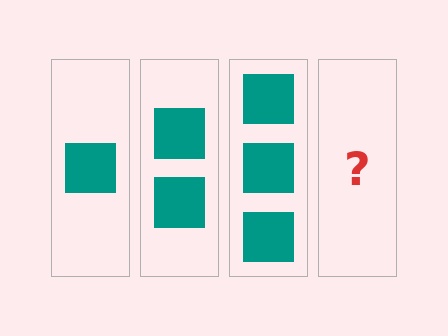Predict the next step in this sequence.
The next step is 4 squares.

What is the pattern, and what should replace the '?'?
The pattern is that each step adds one more square. The '?' should be 4 squares.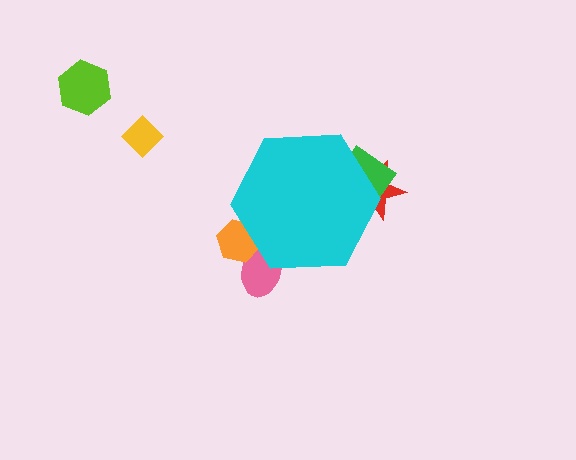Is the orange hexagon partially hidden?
Yes, the orange hexagon is partially hidden behind the cyan hexagon.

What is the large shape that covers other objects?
A cyan hexagon.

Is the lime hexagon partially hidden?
No, the lime hexagon is fully visible.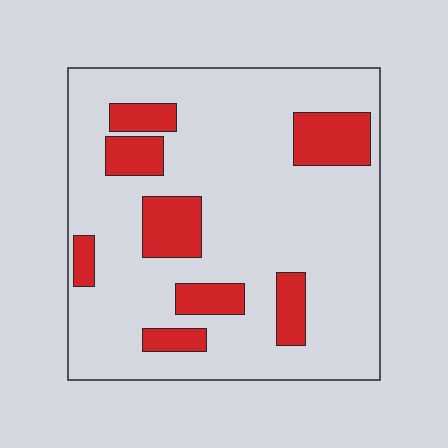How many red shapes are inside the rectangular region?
8.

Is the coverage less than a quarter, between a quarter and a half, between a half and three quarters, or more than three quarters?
Less than a quarter.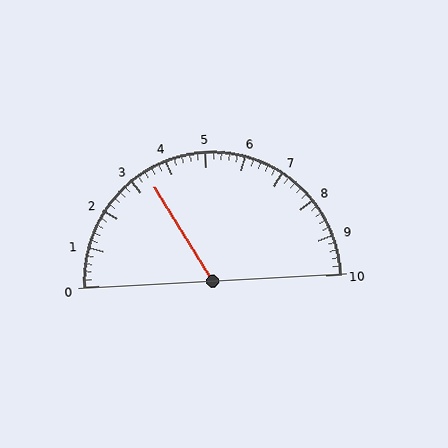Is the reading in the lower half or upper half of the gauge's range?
The reading is in the lower half of the range (0 to 10).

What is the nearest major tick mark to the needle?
The nearest major tick mark is 3.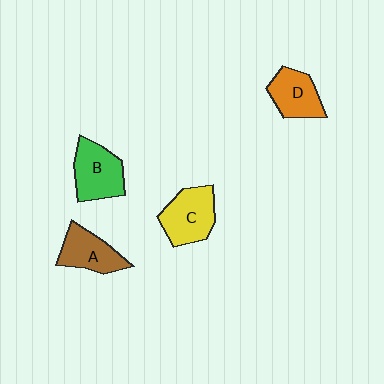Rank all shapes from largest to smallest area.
From largest to smallest: C (yellow), B (green), A (brown), D (orange).